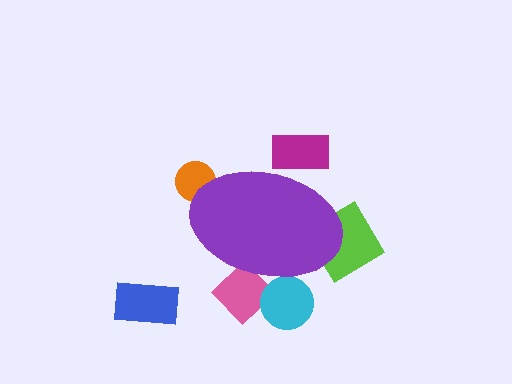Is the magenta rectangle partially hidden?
Yes, the magenta rectangle is partially hidden behind the purple ellipse.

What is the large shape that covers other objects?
A purple ellipse.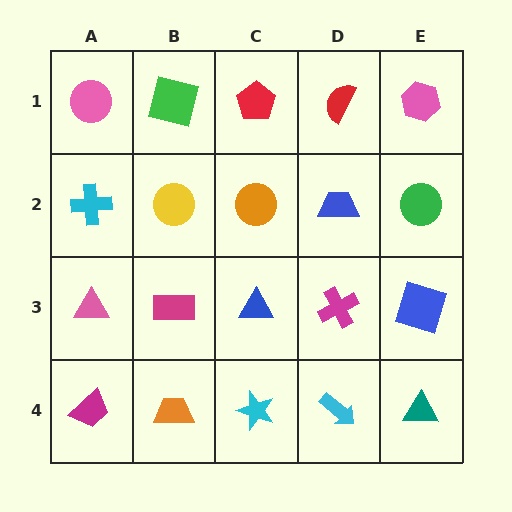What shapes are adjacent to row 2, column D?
A red semicircle (row 1, column D), a magenta cross (row 3, column D), an orange circle (row 2, column C), a green circle (row 2, column E).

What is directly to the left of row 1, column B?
A pink circle.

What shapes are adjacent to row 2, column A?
A pink circle (row 1, column A), a pink triangle (row 3, column A), a yellow circle (row 2, column B).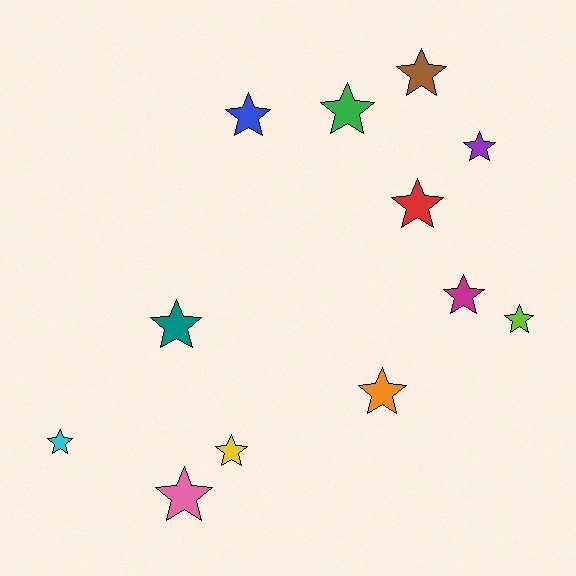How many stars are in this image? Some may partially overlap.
There are 12 stars.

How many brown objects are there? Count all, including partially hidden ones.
There is 1 brown object.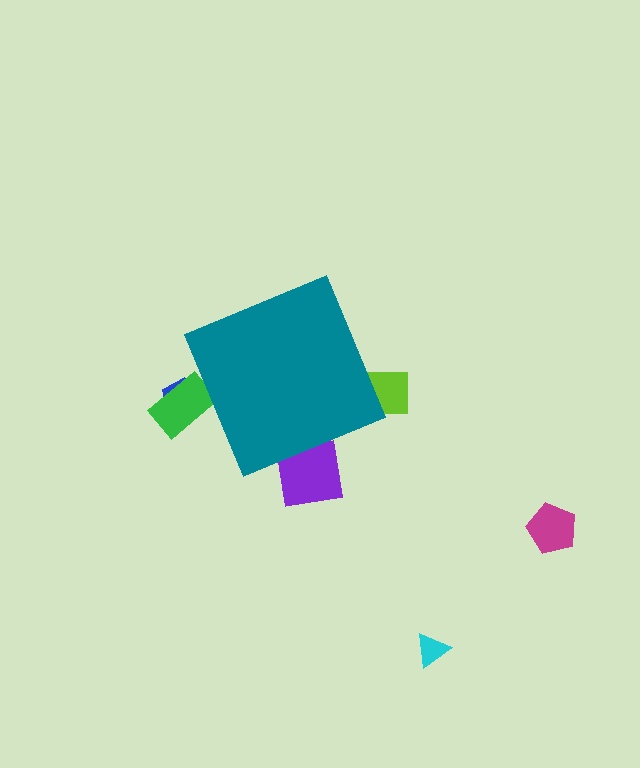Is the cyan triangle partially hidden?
No, the cyan triangle is fully visible.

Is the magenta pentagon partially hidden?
No, the magenta pentagon is fully visible.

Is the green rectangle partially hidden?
Yes, the green rectangle is partially hidden behind the teal diamond.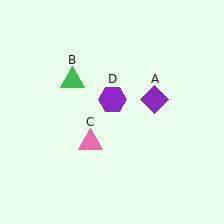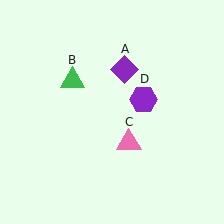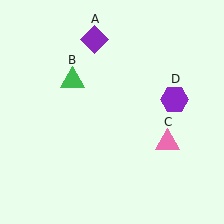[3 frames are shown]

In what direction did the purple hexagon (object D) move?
The purple hexagon (object D) moved right.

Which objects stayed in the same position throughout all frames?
Green triangle (object B) remained stationary.